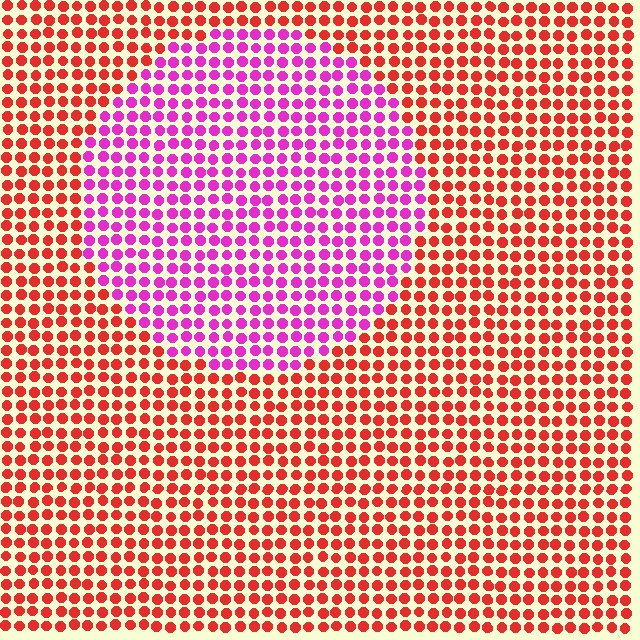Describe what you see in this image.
The image is filled with small red elements in a uniform arrangement. A circle-shaped region is visible where the elements are tinted to a slightly different hue, forming a subtle color boundary.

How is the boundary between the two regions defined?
The boundary is defined purely by a slight shift in hue (about 52 degrees). Spacing, size, and orientation are identical on both sides.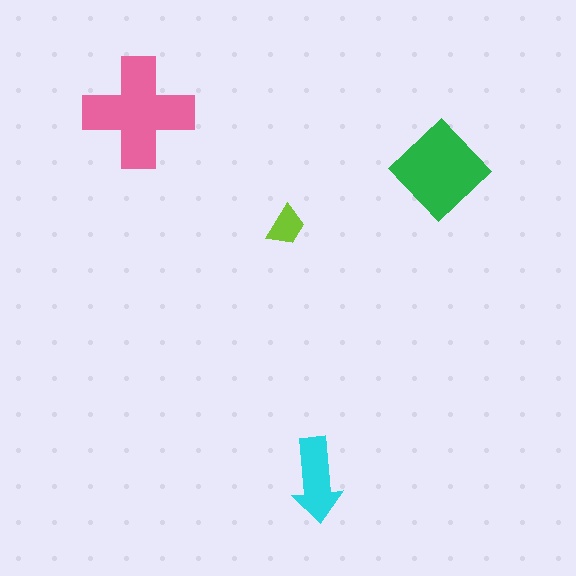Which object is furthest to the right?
The green diamond is rightmost.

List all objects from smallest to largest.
The lime trapezoid, the cyan arrow, the green diamond, the pink cross.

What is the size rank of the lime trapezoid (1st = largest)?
4th.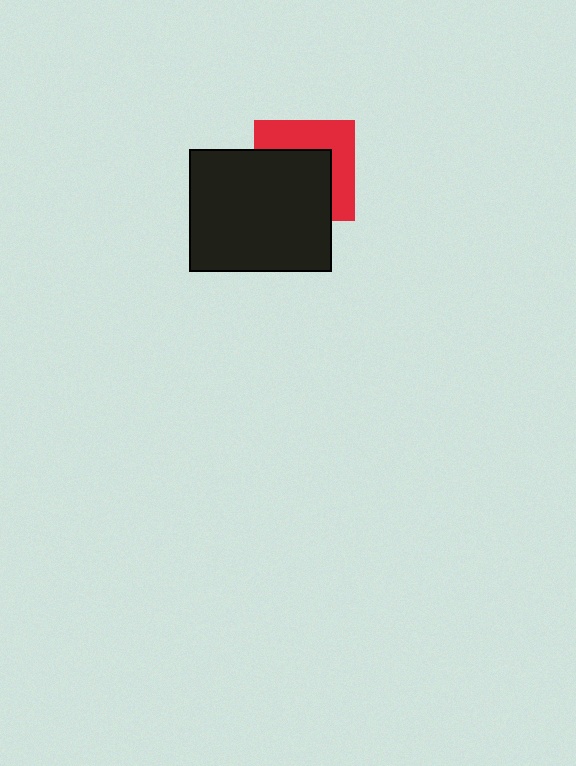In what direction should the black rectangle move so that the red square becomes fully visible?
The black rectangle should move toward the lower-left. That is the shortest direction to clear the overlap and leave the red square fully visible.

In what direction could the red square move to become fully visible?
The red square could move toward the upper-right. That would shift it out from behind the black rectangle entirely.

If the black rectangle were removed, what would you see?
You would see the complete red square.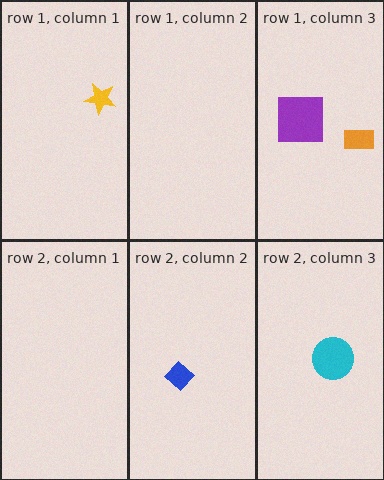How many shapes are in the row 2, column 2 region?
1.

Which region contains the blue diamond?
The row 2, column 2 region.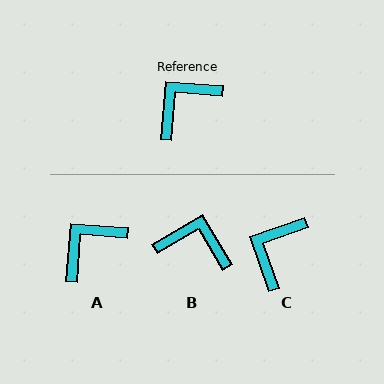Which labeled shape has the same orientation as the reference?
A.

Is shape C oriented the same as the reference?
No, it is off by about 23 degrees.